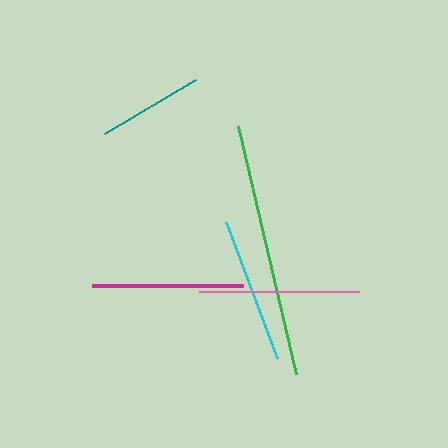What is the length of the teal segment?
The teal segment is approximately 106 pixels long.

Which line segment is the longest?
The green line is the longest at approximately 255 pixels.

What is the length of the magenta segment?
The magenta segment is approximately 151 pixels long.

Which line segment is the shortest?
The teal line is the shortest at approximately 106 pixels.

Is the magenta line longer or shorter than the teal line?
The magenta line is longer than the teal line.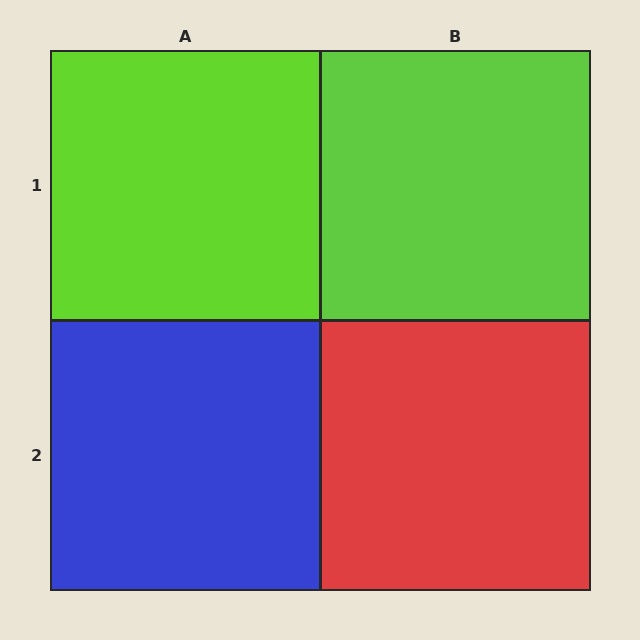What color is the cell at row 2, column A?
Blue.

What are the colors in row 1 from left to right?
Lime, lime.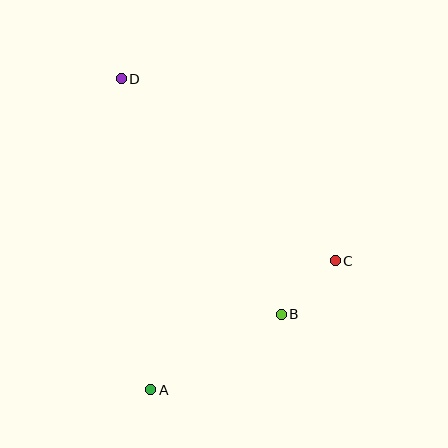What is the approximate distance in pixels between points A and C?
The distance between A and C is approximately 225 pixels.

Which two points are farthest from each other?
Points A and D are farthest from each other.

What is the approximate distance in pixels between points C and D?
The distance between C and D is approximately 281 pixels.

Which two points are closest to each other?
Points B and C are closest to each other.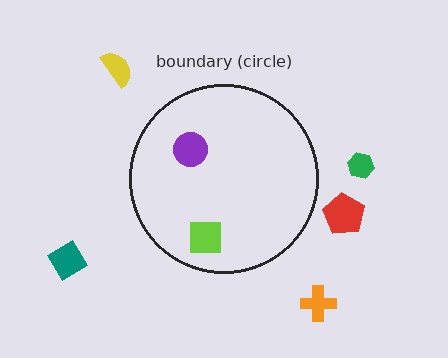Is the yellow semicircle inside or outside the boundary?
Outside.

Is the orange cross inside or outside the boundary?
Outside.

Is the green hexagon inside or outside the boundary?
Outside.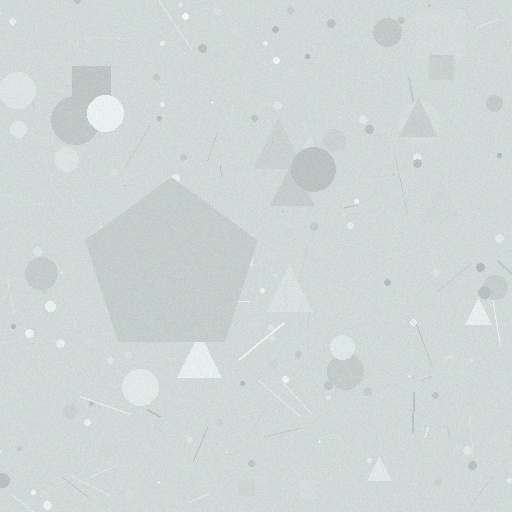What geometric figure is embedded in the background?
A pentagon is embedded in the background.